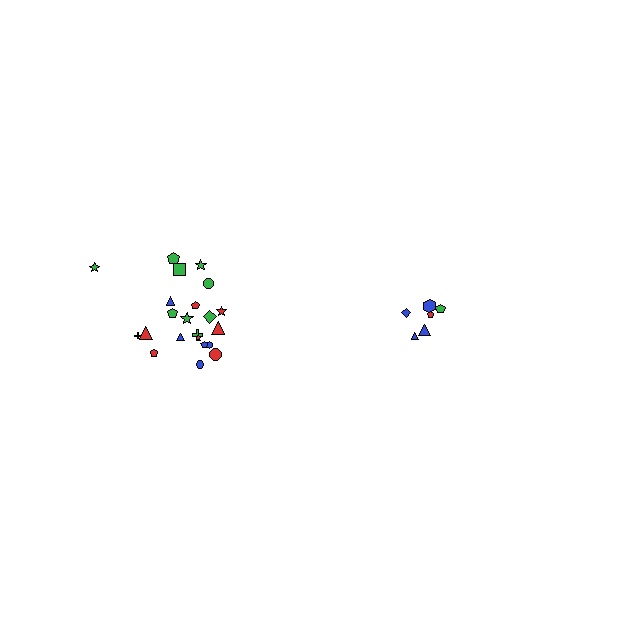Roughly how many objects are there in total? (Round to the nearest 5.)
Roughly 30 objects in total.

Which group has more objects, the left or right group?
The left group.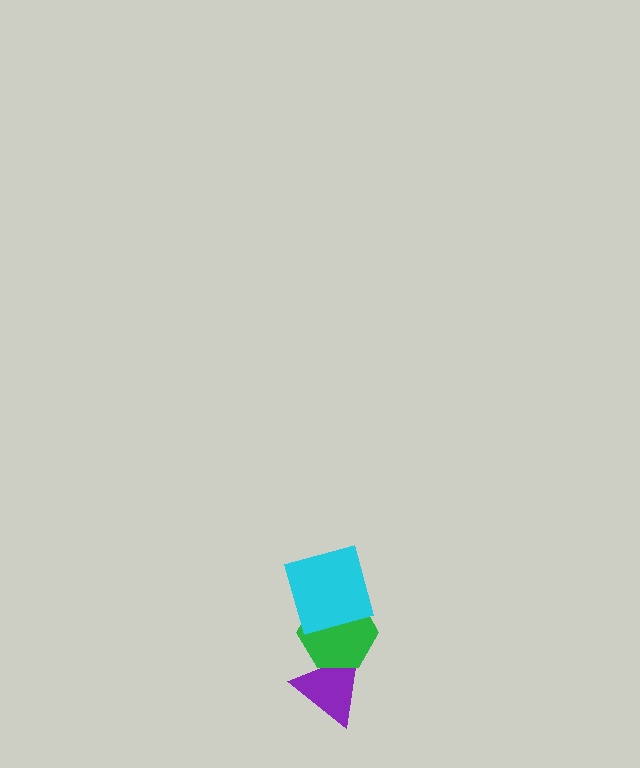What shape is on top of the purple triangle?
The green hexagon is on top of the purple triangle.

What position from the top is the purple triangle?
The purple triangle is 3rd from the top.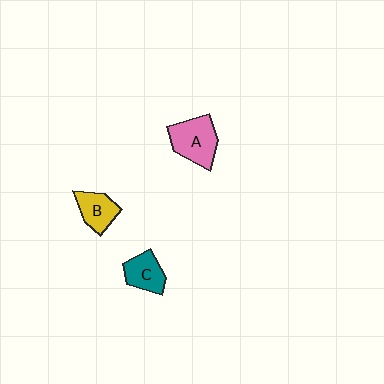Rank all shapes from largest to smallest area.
From largest to smallest: A (pink), C (teal), B (yellow).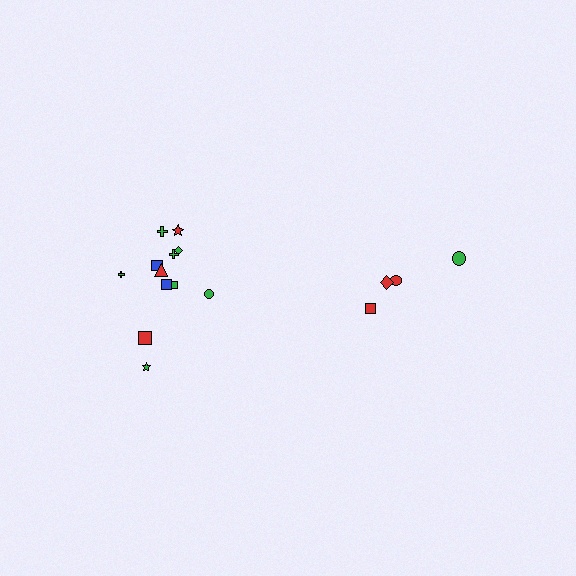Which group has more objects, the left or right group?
The left group.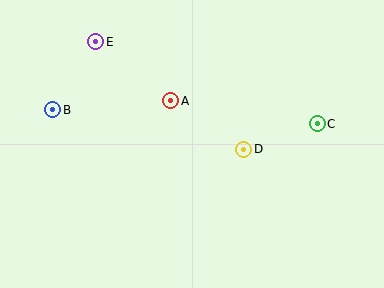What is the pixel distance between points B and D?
The distance between B and D is 195 pixels.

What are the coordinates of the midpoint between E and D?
The midpoint between E and D is at (170, 96).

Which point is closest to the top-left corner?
Point E is closest to the top-left corner.